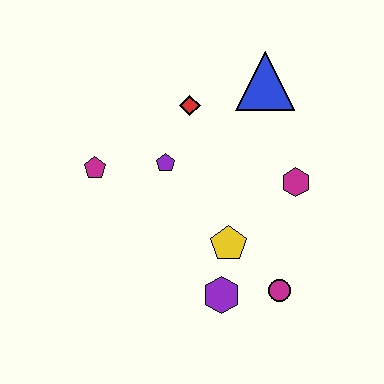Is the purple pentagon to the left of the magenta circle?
Yes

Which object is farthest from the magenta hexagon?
The magenta pentagon is farthest from the magenta hexagon.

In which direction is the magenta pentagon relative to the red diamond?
The magenta pentagon is to the left of the red diamond.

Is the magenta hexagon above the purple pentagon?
No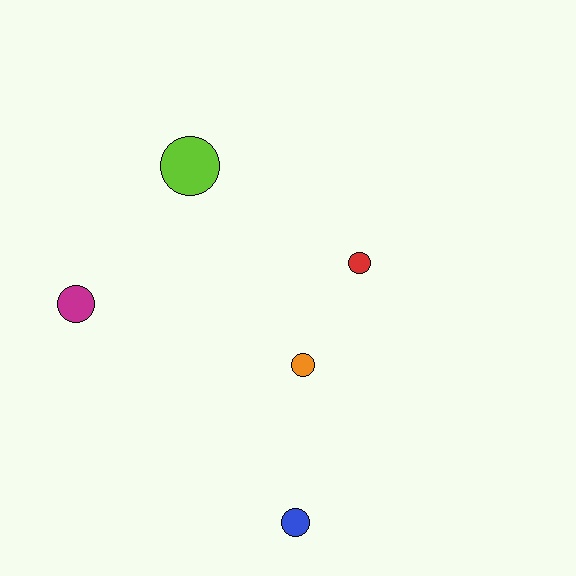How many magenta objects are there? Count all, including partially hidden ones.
There is 1 magenta object.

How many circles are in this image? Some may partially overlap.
There are 5 circles.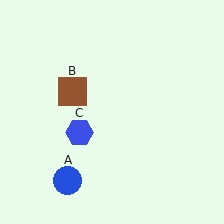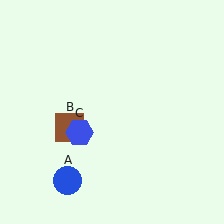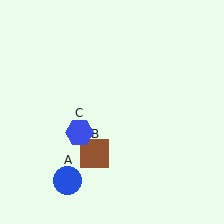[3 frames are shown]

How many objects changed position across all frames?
1 object changed position: brown square (object B).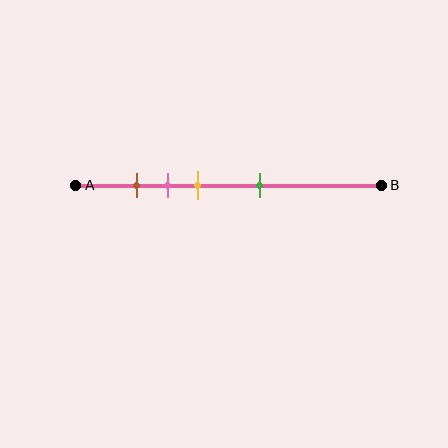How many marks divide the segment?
There are 4 marks dividing the segment.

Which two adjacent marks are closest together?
The brown and pink marks are the closest adjacent pair.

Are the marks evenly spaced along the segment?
No, the marks are not evenly spaced.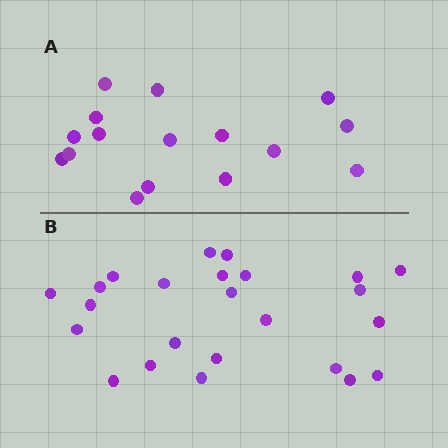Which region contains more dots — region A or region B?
Region B (the bottom region) has more dots.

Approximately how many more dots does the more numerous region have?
Region B has roughly 8 or so more dots than region A.